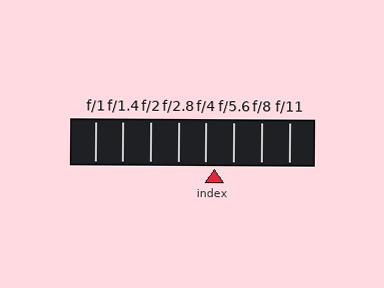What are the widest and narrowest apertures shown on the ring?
The widest aperture shown is f/1 and the narrowest is f/11.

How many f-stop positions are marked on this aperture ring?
There are 8 f-stop positions marked.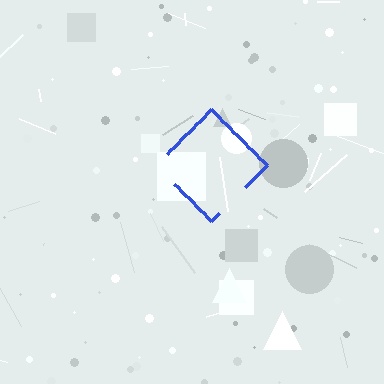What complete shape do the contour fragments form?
The contour fragments form a diamond.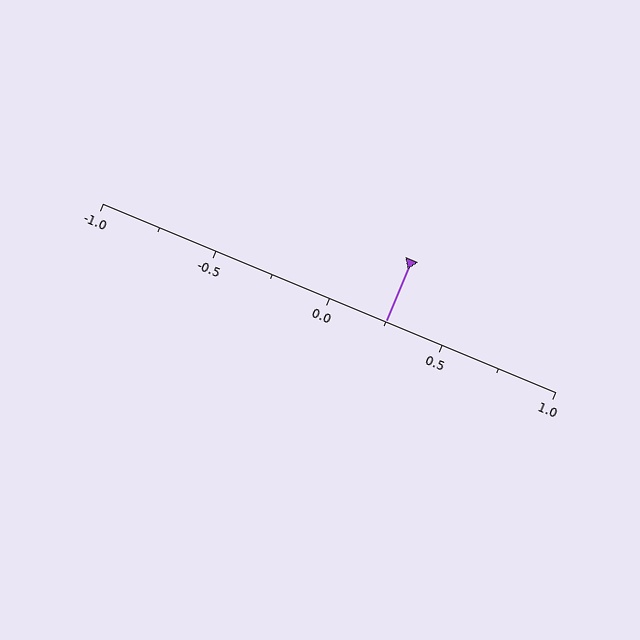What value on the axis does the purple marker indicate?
The marker indicates approximately 0.25.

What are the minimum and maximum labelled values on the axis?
The axis runs from -1.0 to 1.0.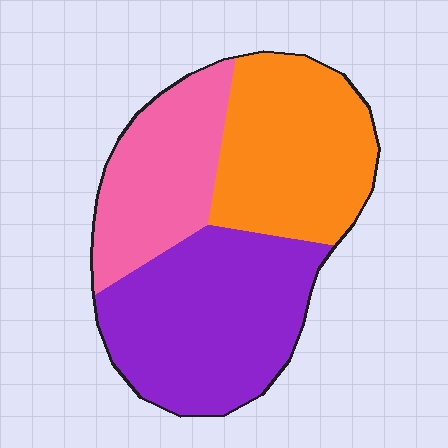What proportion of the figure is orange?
Orange takes up about one third (1/3) of the figure.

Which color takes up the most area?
Purple, at roughly 40%.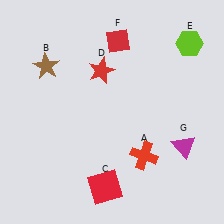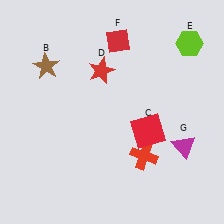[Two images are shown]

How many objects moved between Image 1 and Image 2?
1 object moved between the two images.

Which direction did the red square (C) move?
The red square (C) moved up.